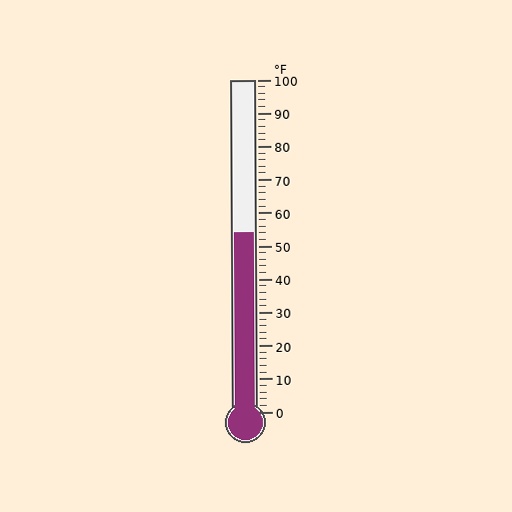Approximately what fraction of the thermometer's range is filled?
The thermometer is filled to approximately 55% of its range.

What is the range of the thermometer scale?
The thermometer scale ranges from 0°F to 100°F.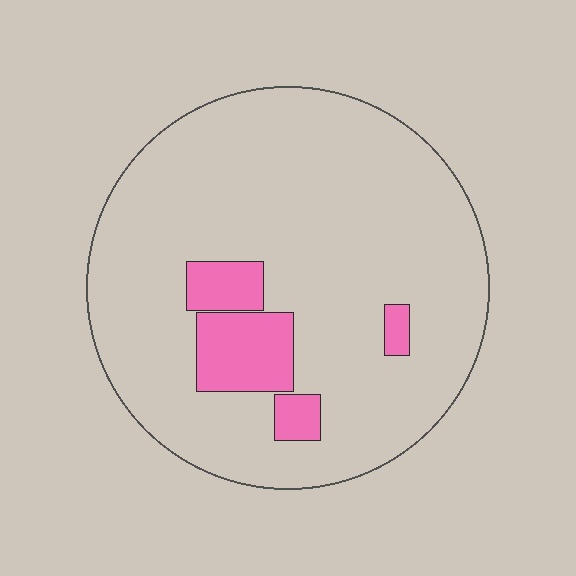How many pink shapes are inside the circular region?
4.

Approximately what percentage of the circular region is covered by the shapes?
Approximately 10%.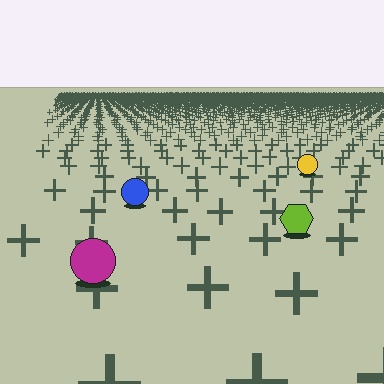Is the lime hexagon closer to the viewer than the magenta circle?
No. The magenta circle is closer — you can tell from the texture gradient: the ground texture is coarser near it.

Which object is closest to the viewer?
The magenta circle is closest. The texture marks near it are larger and more spread out.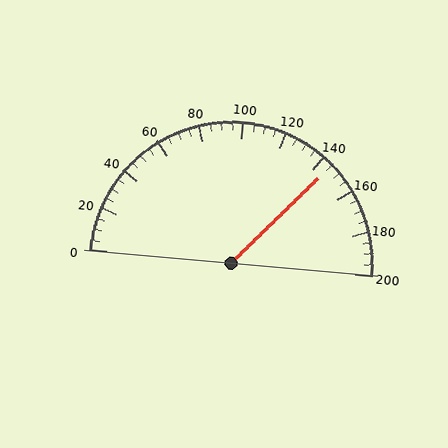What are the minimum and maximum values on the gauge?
The gauge ranges from 0 to 200.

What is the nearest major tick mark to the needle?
The nearest major tick mark is 140.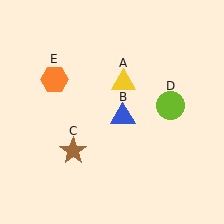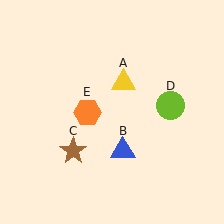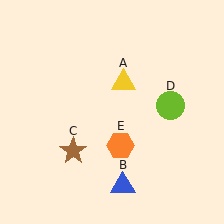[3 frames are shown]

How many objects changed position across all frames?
2 objects changed position: blue triangle (object B), orange hexagon (object E).